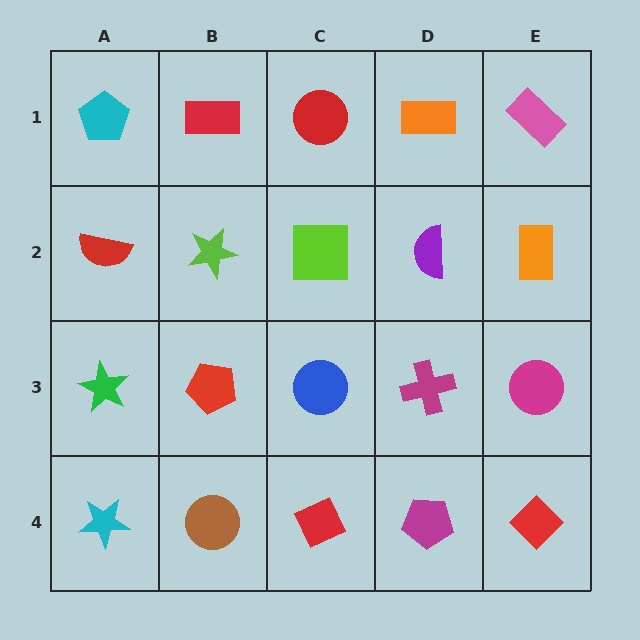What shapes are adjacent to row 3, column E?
An orange rectangle (row 2, column E), a red diamond (row 4, column E), a magenta cross (row 3, column D).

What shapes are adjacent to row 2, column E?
A pink rectangle (row 1, column E), a magenta circle (row 3, column E), a purple semicircle (row 2, column D).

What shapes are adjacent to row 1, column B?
A lime star (row 2, column B), a cyan pentagon (row 1, column A), a red circle (row 1, column C).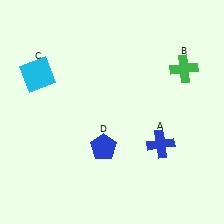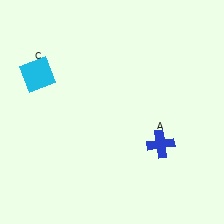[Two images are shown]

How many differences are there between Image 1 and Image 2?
There are 2 differences between the two images.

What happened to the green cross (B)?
The green cross (B) was removed in Image 2. It was in the top-right area of Image 1.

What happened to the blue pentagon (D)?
The blue pentagon (D) was removed in Image 2. It was in the bottom-left area of Image 1.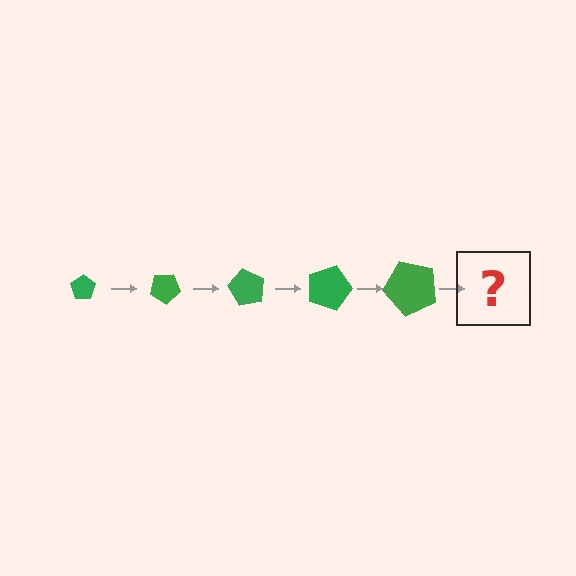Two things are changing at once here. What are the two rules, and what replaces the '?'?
The two rules are that the pentagon grows larger each step and it rotates 30 degrees each step. The '?' should be a pentagon, larger than the previous one and rotated 150 degrees from the start.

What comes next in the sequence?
The next element should be a pentagon, larger than the previous one and rotated 150 degrees from the start.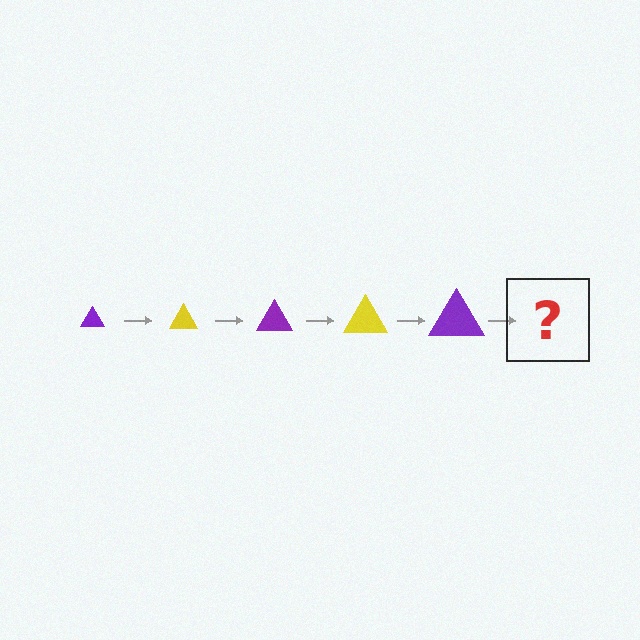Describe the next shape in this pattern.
It should be a yellow triangle, larger than the previous one.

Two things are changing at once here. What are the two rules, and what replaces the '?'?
The two rules are that the triangle grows larger each step and the color cycles through purple and yellow. The '?' should be a yellow triangle, larger than the previous one.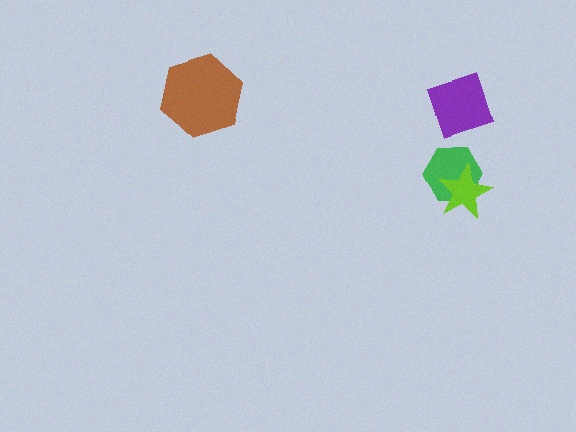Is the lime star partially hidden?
No, no other shape covers it.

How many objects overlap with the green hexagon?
1 object overlaps with the green hexagon.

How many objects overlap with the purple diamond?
0 objects overlap with the purple diamond.